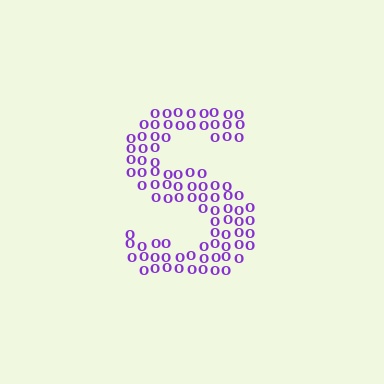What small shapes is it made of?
It is made of small letter O's.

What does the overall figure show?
The overall figure shows the letter S.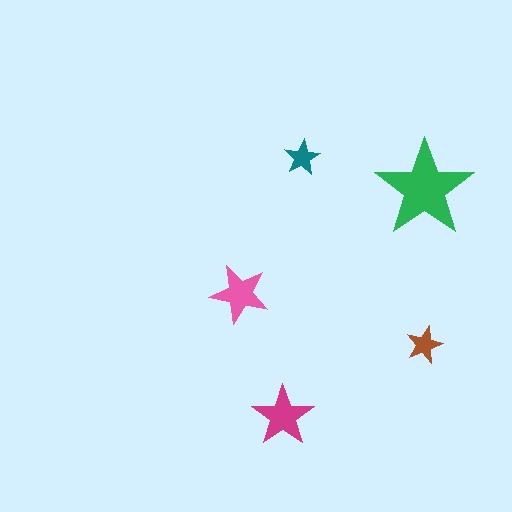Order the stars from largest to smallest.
the green one, the magenta one, the pink one, the brown one, the teal one.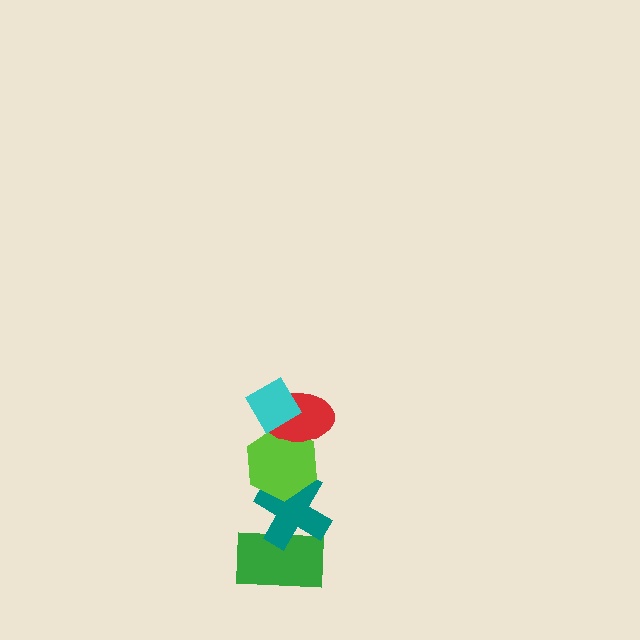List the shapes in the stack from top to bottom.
From top to bottom: the cyan diamond, the red ellipse, the lime hexagon, the teal cross, the green rectangle.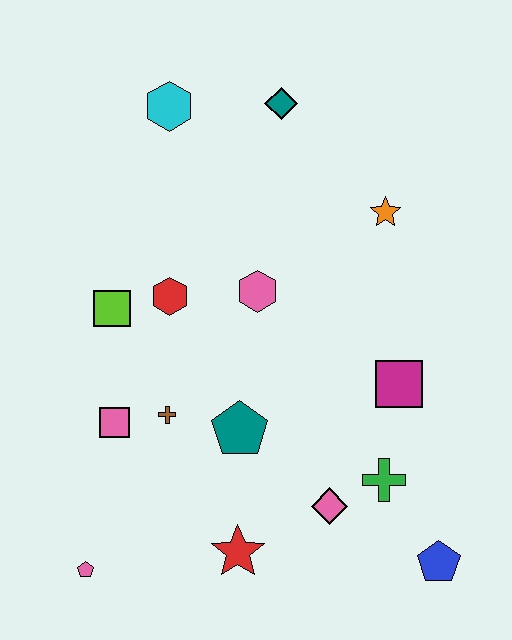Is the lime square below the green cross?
No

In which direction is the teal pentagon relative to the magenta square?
The teal pentagon is to the left of the magenta square.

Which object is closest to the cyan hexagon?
The teal diamond is closest to the cyan hexagon.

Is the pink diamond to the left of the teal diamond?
No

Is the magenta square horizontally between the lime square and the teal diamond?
No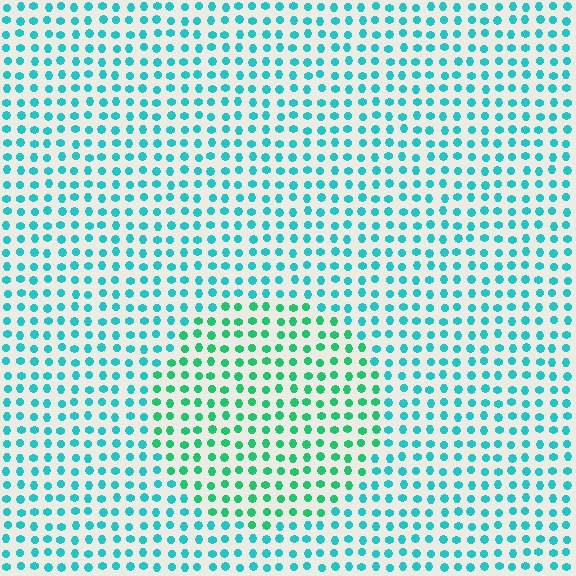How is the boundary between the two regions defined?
The boundary is defined purely by a slight shift in hue (about 32 degrees). Spacing, size, and orientation are identical on both sides.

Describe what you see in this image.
The image is filled with small cyan elements in a uniform arrangement. A circle-shaped region is visible where the elements are tinted to a slightly different hue, forming a subtle color boundary.